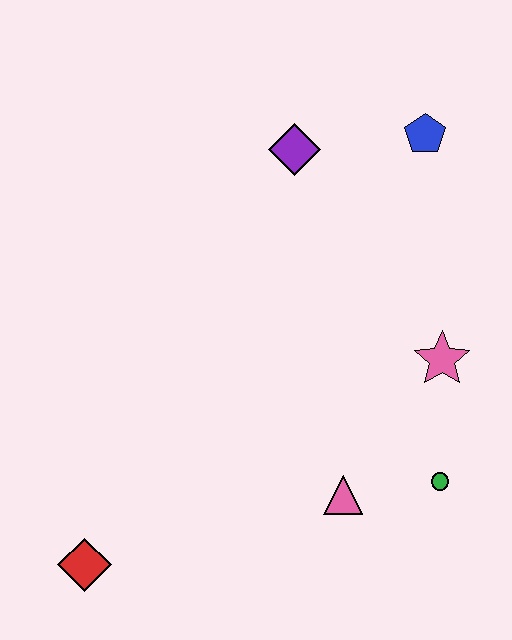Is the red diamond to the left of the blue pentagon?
Yes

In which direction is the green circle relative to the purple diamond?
The green circle is below the purple diamond.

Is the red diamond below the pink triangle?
Yes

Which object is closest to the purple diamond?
The blue pentagon is closest to the purple diamond.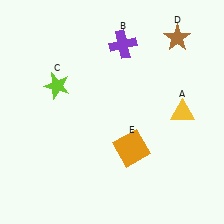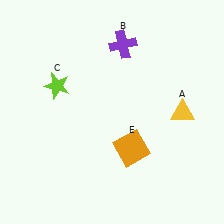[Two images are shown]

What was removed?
The brown star (D) was removed in Image 2.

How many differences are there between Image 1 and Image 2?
There is 1 difference between the two images.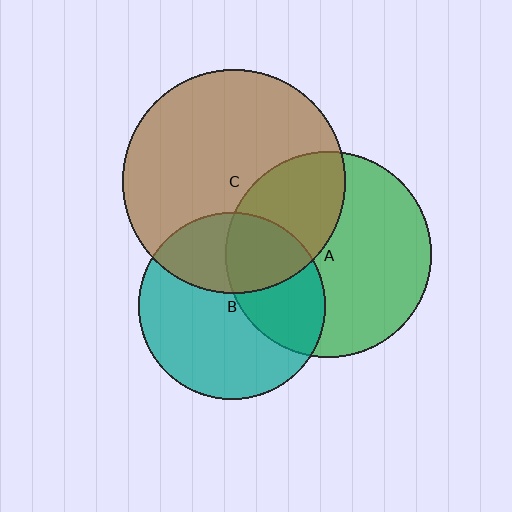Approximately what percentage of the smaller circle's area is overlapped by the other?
Approximately 35%.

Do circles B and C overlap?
Yes.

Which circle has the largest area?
Circle C (brown).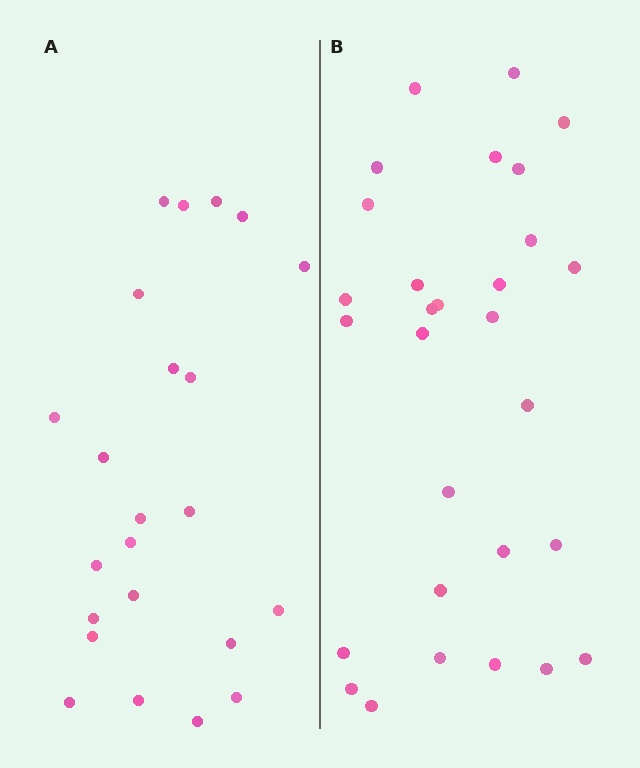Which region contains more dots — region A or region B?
Region B (the right region) has more dots.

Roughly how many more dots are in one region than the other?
Region B has about 6 more dots than region A.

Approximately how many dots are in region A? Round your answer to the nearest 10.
About 20 dots. (The exact count is 23, which rounds to 20.)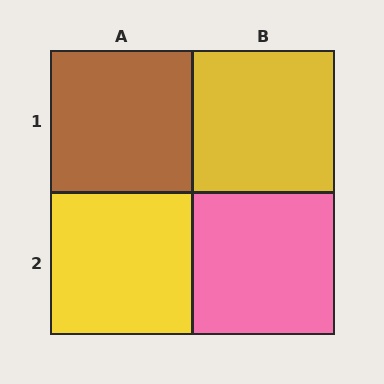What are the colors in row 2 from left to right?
Yellow, pink.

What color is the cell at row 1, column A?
Brown.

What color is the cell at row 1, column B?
Yellow.